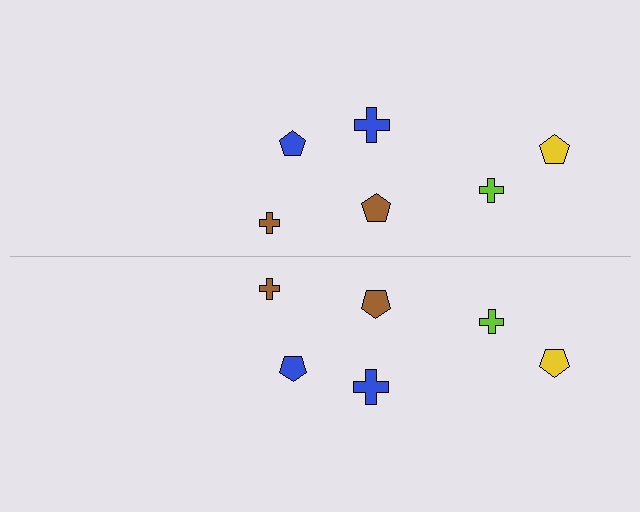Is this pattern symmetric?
Yes, this pattern has bilateral (reflection) symmetry.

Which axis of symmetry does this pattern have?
The pattern has a horizontal axis of symmetry running through the center of the image.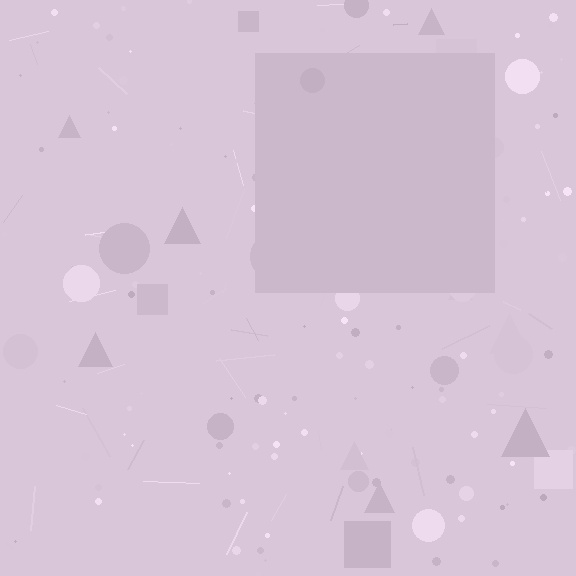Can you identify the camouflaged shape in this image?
The camouflaged shape is a square.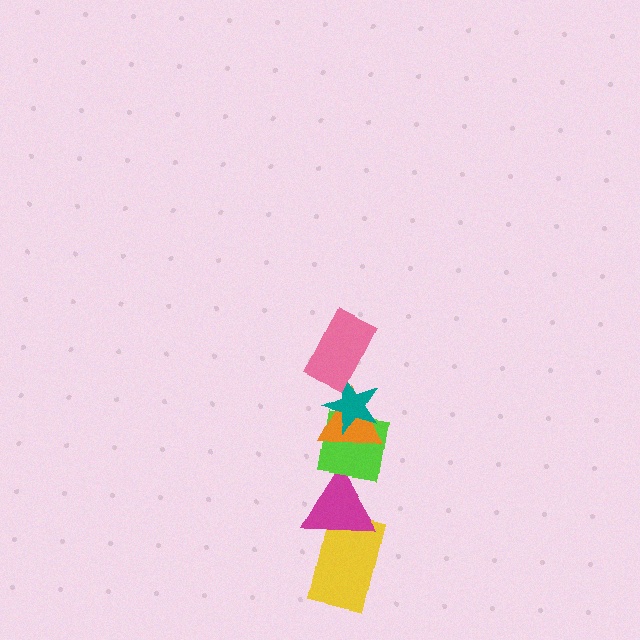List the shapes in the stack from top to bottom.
From top to bottom: the pink rectangle, the teal star, the orange triangle, the lime square, the magenta triangle, the yellow rectangle.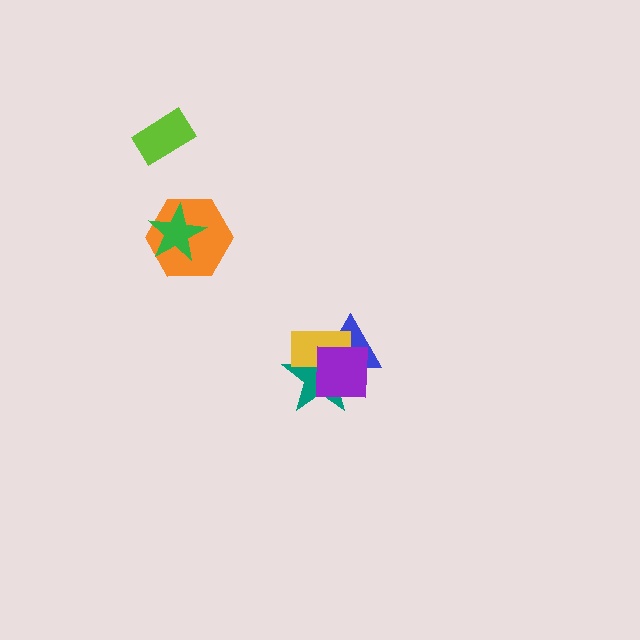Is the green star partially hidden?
No, no other shape covers it.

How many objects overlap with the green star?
1 object overlaps with the green star.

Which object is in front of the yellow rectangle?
The purple square is in front of the yellow rectangle.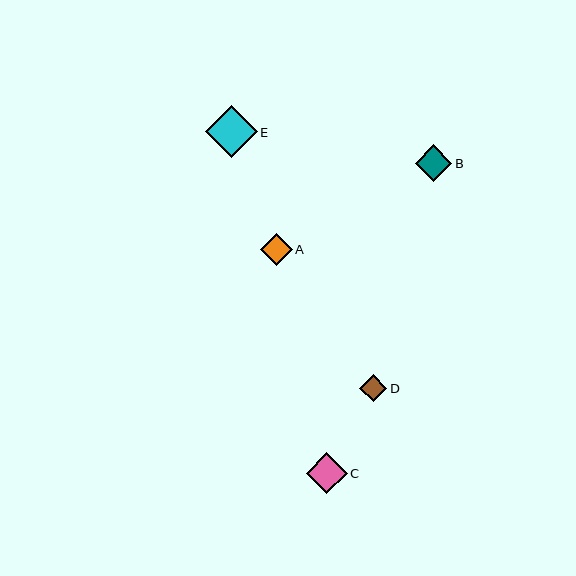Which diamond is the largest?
Diamond E is the largest with a size of approximately 52 pixels.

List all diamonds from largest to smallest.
From largest to smallest: E, C, B, A, D.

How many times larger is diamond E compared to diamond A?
Diamond E is approximately 1.6 times the size of diamond A.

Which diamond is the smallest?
Diamond D is the smallest with a size of approximately 27 pixels.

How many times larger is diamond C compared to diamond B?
Diamond C is approximately 1.1 times the size of diamond B.